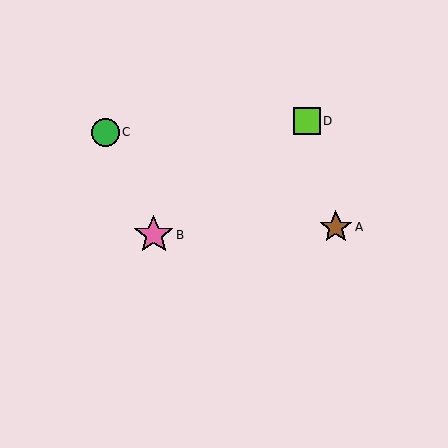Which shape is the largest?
The pink star (labeled B) is the largest.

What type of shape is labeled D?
Shape D is a lime square.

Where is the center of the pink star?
The center of the pink star is at (154, 235).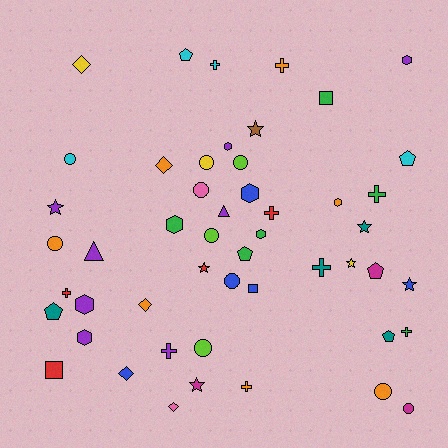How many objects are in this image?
There are 50 objects.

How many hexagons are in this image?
There are 8 hexagons.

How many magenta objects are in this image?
There are 3 magenta objects.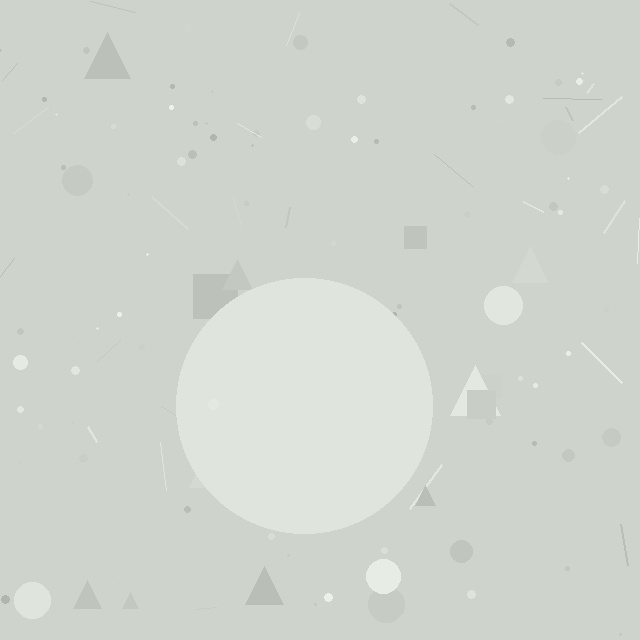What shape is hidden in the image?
A circle is hidden in the image.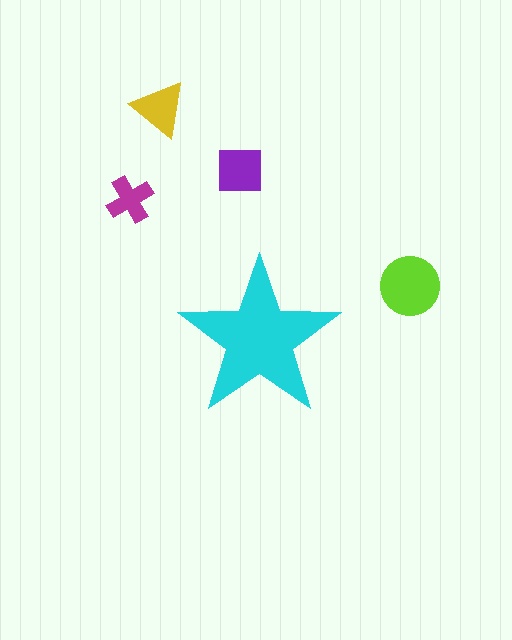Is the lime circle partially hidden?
No, the lime circle is fully visible.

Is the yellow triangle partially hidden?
No, the yellow triangle is fully visible.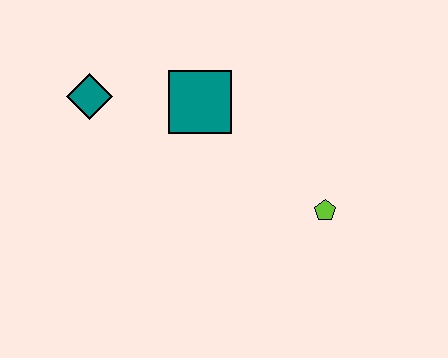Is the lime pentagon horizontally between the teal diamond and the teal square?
No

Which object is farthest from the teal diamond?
The lime pentagon is farthest from the teal diamond.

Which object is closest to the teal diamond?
The teal square is closest to the teal diamond.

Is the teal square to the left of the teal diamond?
No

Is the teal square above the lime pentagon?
Yes